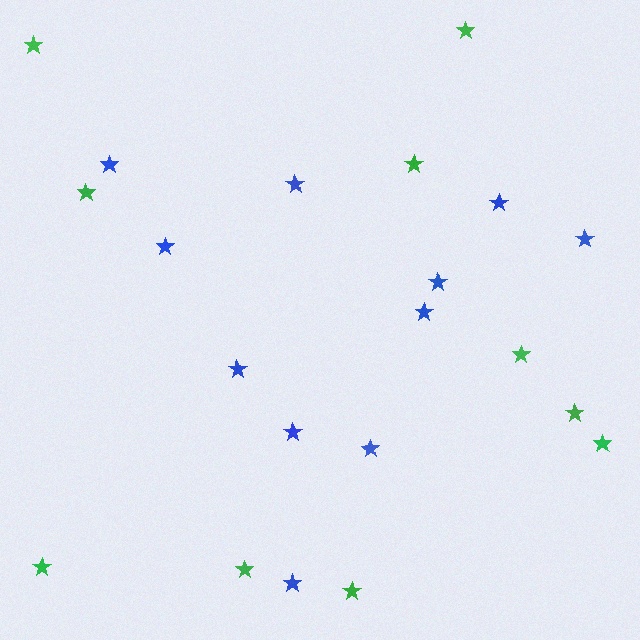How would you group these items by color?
There are 2 groups: one group of green stars (10) and one group of blue stars (11).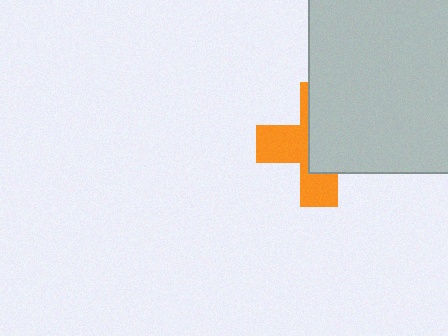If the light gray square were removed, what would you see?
You would see the complete orange cross.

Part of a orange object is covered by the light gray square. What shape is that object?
It is a cross.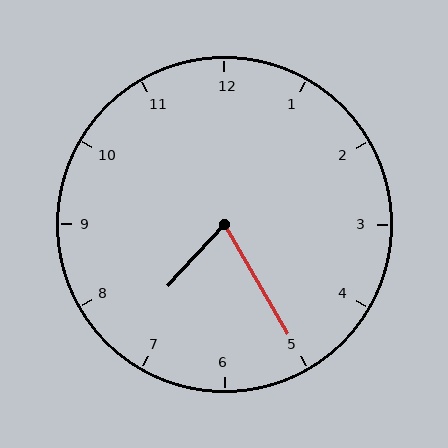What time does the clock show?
7:25.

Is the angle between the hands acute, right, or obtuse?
It is acute.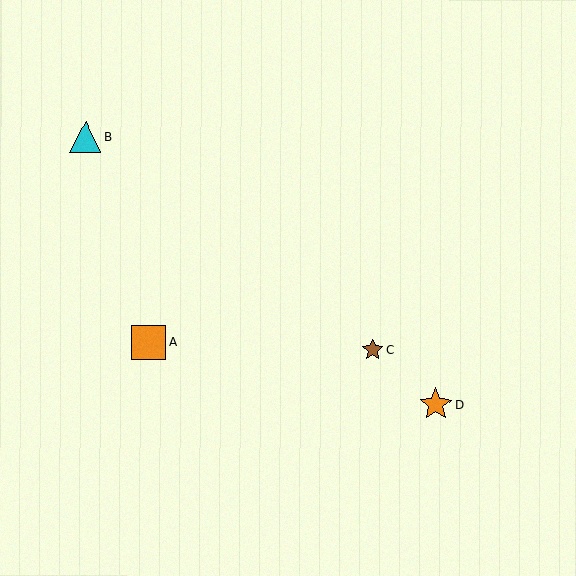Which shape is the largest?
The orange square (labeled A) is the largest.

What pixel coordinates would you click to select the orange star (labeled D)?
Click at (435, 405) to select the orange star D.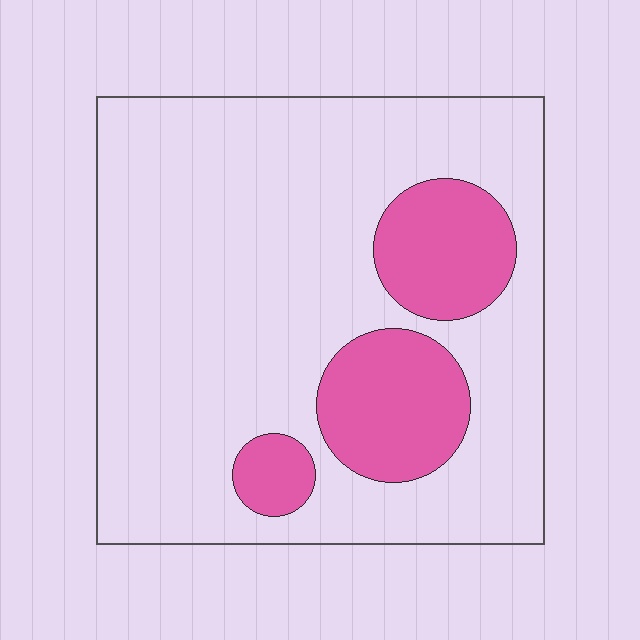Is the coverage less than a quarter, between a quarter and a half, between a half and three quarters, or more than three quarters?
Less than a quarter.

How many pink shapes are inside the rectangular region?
3.